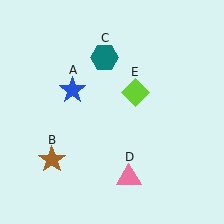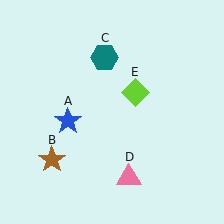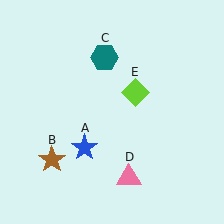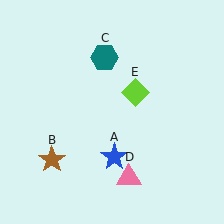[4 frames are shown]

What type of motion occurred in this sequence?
The blue star (object A) rotated counterclockwise around the center of the scene.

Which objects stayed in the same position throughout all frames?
Brown star (object B) and teal hexagon (object C) and pink triangle (object D) and lime diamond (object E) remained stationary.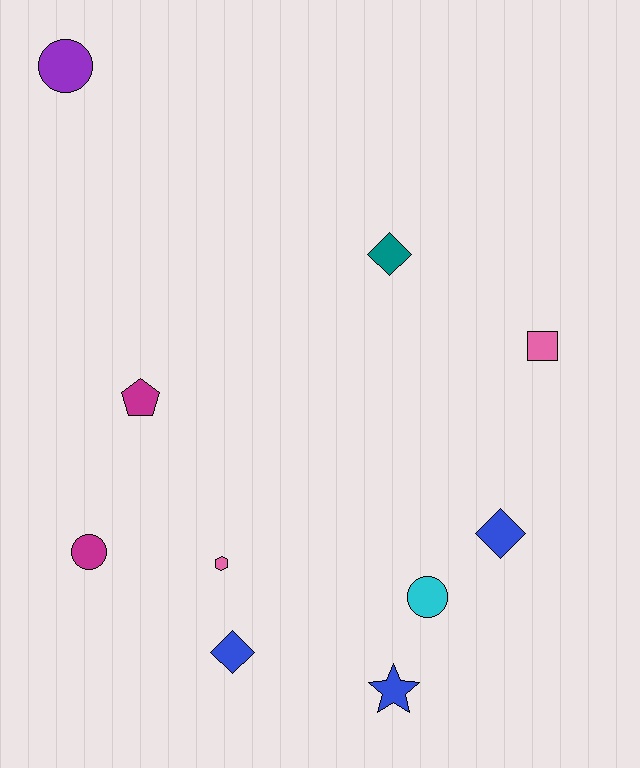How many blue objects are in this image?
There are 3 blue objects.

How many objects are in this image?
There are 10 objects.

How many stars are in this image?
There is 1 star.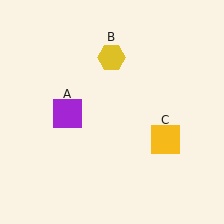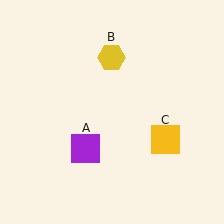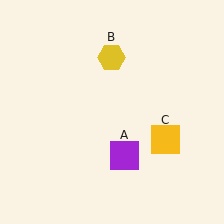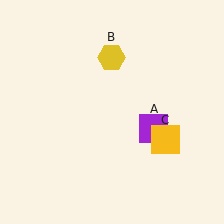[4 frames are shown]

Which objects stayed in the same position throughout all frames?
Yellow hexagon (object B) and yellow square (object C) remained stationary.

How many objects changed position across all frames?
1 object changed position: purple square (object A).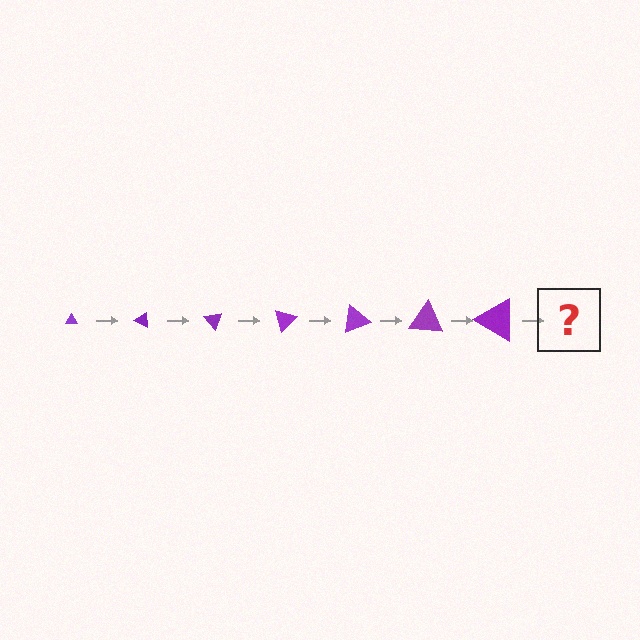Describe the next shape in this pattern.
It should be a triangle, larger than the previous one and rotated 175 degrees from the start.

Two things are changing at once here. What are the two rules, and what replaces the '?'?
The two rules are that the triangle grows larger each step and it rotates 25 degrees each step. The '?' should be a triangle, larger than the previous one and rotated 175 degrees from the start.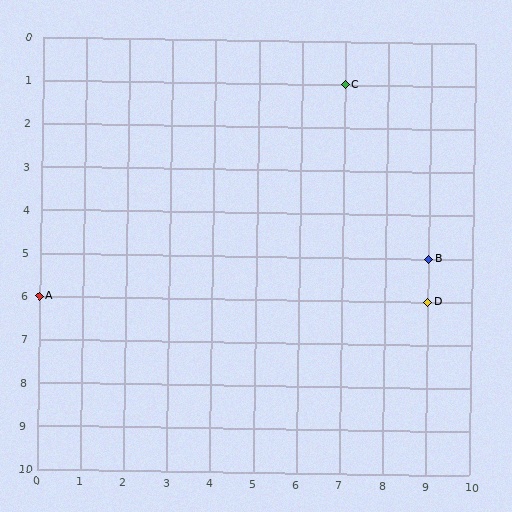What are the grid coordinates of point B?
Point B is at grid coordinates (9, 5).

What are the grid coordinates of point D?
Point D is at grid coordinates (9, 6).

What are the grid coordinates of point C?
Point C is at grid coordinates (7, 1).